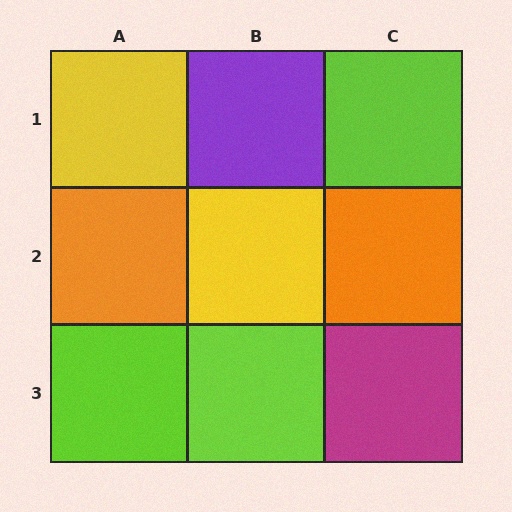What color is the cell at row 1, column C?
Lime.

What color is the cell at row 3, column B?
Lime.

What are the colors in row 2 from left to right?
Orange, yellow, orange.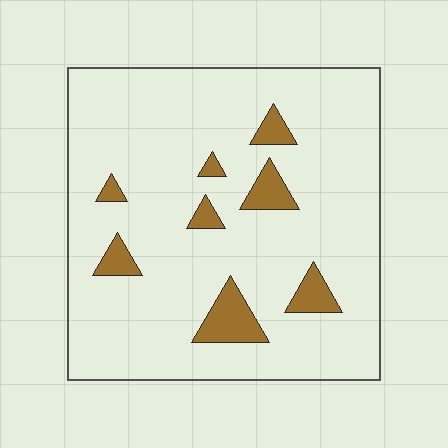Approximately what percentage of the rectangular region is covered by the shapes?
Approximately 10%.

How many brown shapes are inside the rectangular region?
8.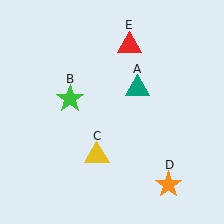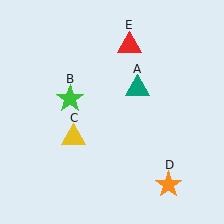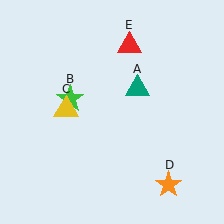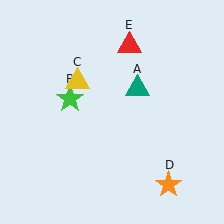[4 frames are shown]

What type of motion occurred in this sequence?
The yellow triangle (object C) rotated clockwise around the center of the scene.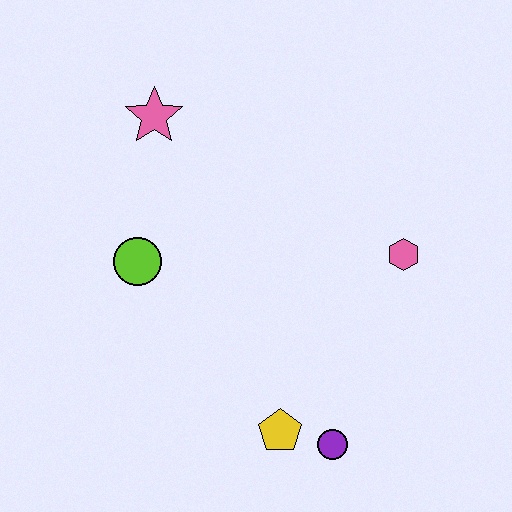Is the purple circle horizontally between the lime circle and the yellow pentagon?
No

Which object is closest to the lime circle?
The pink star is closest to the lime circle.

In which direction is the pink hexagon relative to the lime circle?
The pink hexagon is to the right of the lime circle.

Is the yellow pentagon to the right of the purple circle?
No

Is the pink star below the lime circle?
No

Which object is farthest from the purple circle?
The pink star is farthest from the purple circle.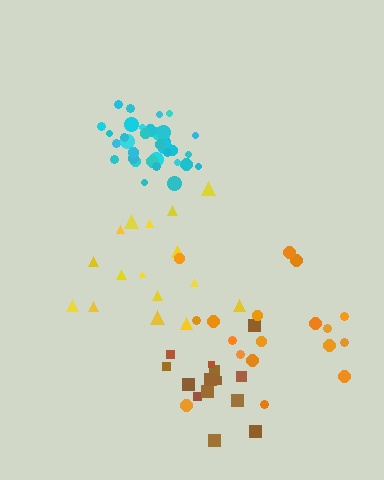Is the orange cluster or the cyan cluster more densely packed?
Cyan.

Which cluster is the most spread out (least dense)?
Yellow.